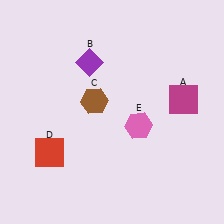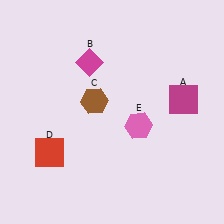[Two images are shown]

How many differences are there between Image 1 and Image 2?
There is 1 difference between the two images.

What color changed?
The diamond (B) changed from purple in Image 1 to magenta in Image 2.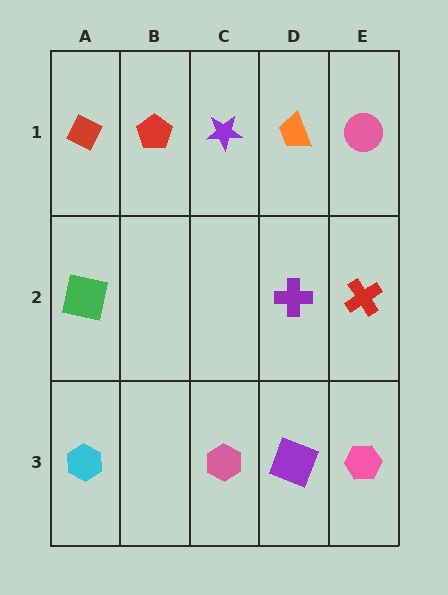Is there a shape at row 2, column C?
No, that cell is empty.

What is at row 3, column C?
A pink hexagon.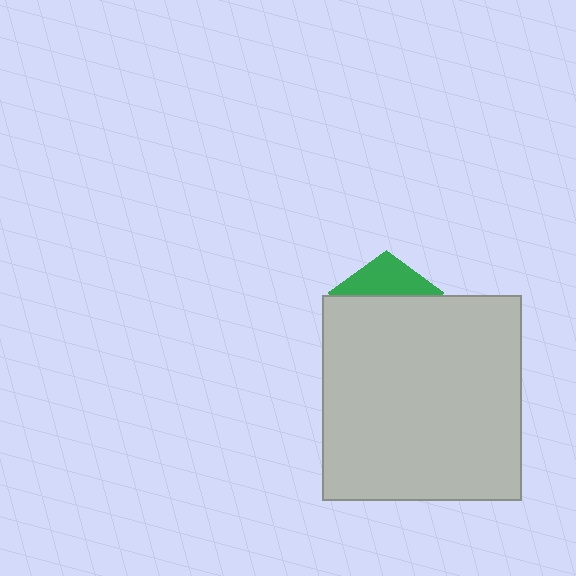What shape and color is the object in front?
The object in front is a light gray rectangle.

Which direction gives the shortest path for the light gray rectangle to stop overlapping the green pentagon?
Moving down gives the shortest separation.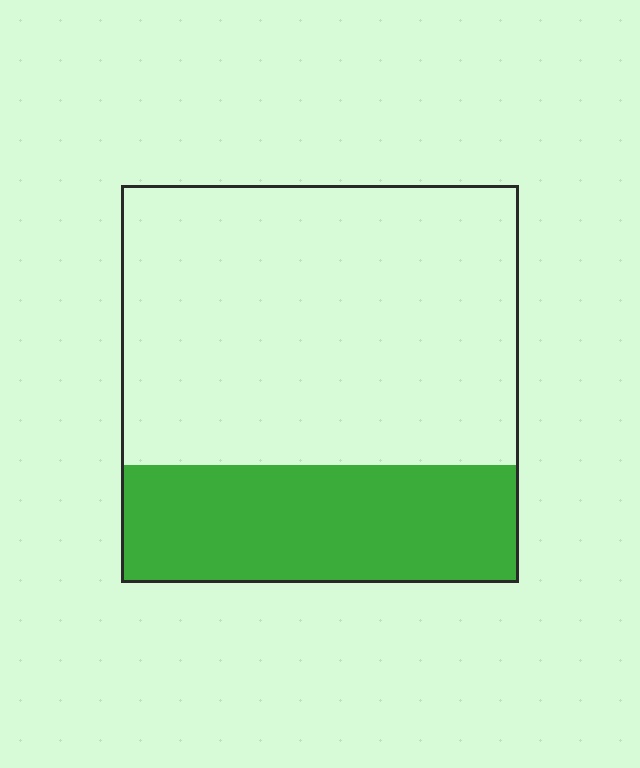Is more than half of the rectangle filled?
No.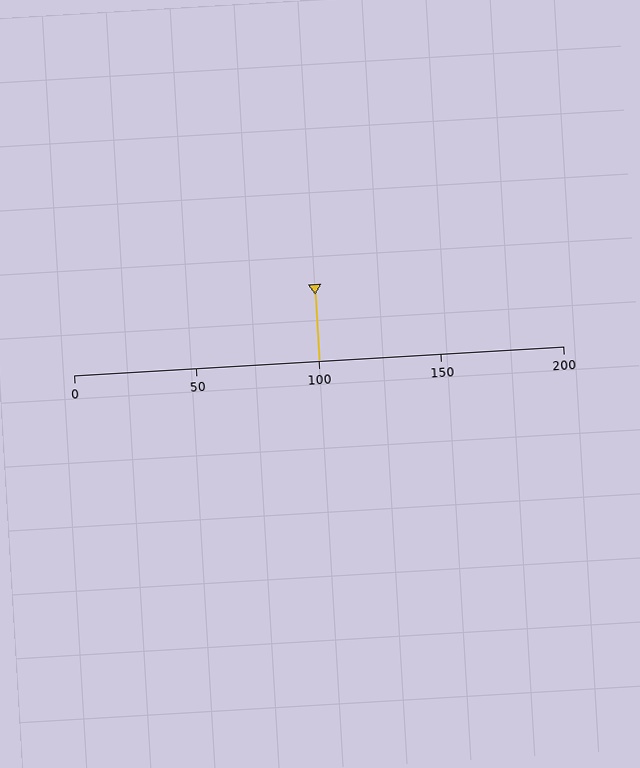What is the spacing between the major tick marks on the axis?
The major ticks are spaced 50 apart.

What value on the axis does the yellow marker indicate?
The marker indicates approximately 100.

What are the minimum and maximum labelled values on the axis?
The axis runs from 0 to 200.